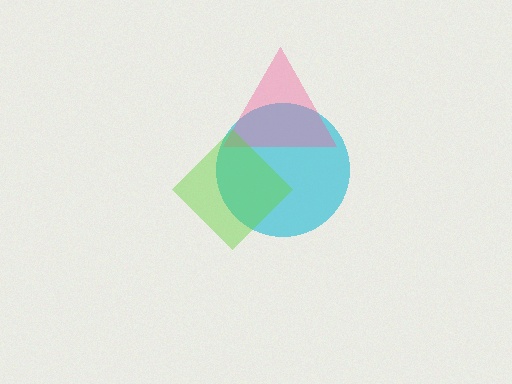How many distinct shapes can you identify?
There are 3 distinct shapes: a cyan circle, a pink triangle, a lime diamond.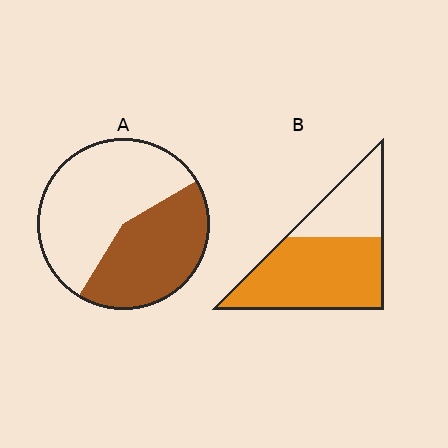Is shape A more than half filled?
No.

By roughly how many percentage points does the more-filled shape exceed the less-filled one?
By roughly 25 percentage points (B over A).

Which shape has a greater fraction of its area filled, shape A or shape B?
Shape B.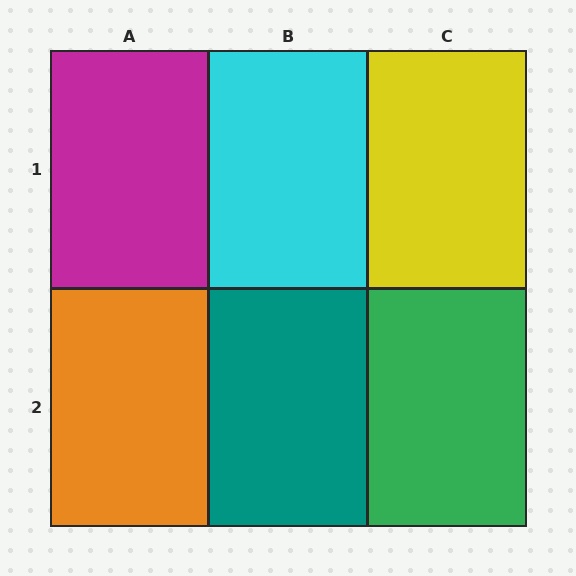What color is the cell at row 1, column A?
Magenta.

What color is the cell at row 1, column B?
Cyan.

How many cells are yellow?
1 cell is yellow.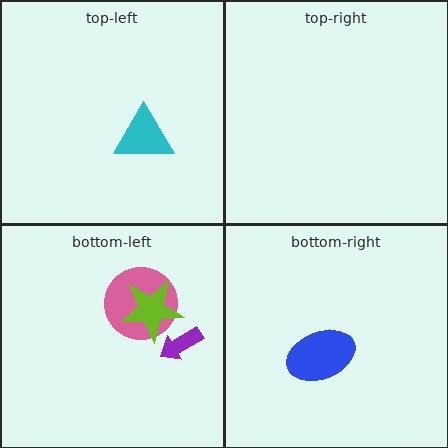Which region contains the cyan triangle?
The top-left region.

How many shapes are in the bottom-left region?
3.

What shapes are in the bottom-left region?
The pink circle, the purple arrow, the lime star.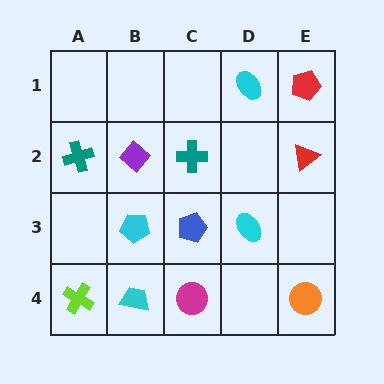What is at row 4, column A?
A lime cross.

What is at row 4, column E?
An orange circle.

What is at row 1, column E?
A red pentagon.